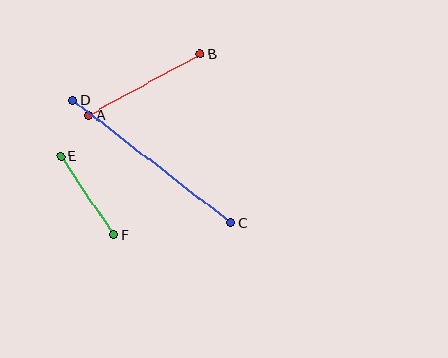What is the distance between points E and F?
The distance is approximately 95 pixels.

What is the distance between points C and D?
The distance is approximately 199 pixels.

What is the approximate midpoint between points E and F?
The midpoint is at approximately (87, 196) pixels.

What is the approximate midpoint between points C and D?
The midpoint is at approximately (152, 161) pixels.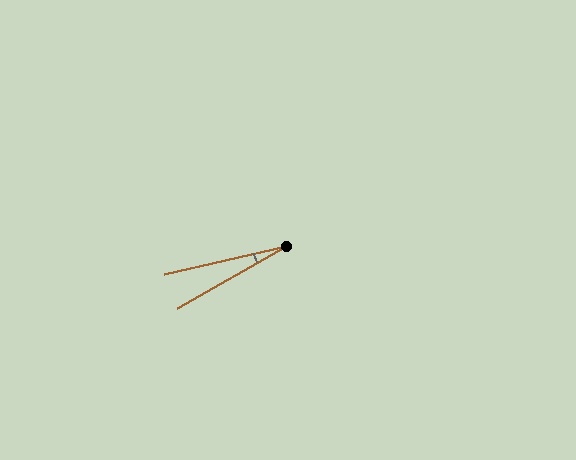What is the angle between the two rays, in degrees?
Approximately 16 degrees.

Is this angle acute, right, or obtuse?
It is acute.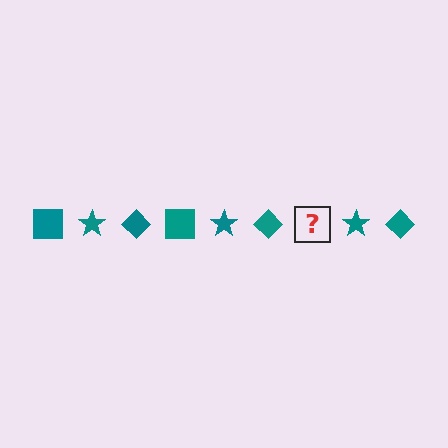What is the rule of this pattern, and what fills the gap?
The rule is that the pattern cycles through square, star, diamond shapes in teal. The gap should be filled with a teal square.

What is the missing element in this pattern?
The missing element is a teal square.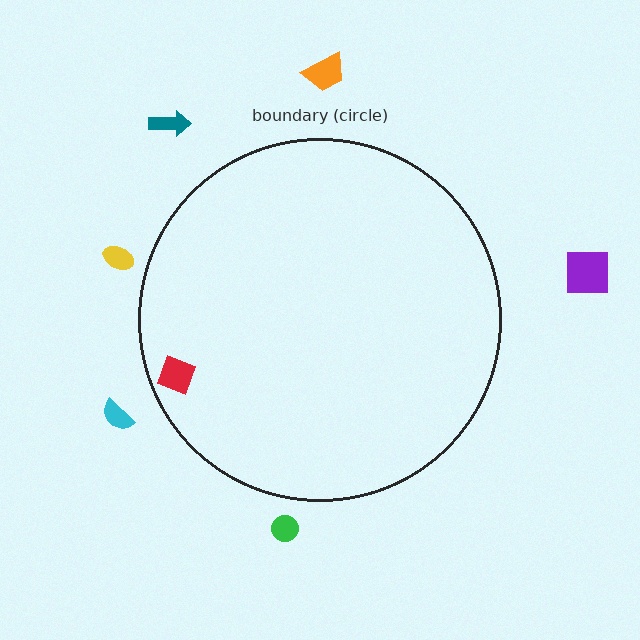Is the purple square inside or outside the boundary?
Outside.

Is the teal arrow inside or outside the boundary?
Outside.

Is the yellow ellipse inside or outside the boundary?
Outside.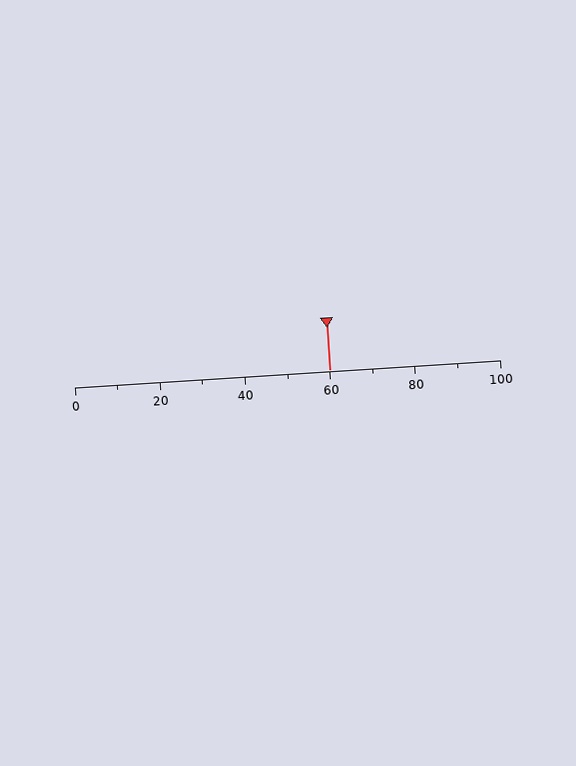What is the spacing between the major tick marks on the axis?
The major ticks are spaced 20 apart.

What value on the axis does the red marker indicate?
The marker indicates approximately 60.